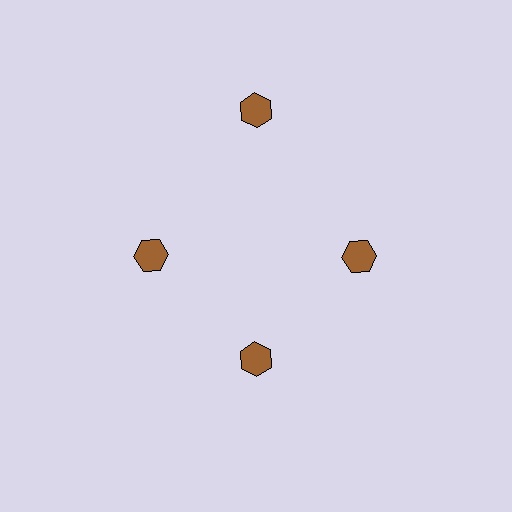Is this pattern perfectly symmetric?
No. The 4 brown hexagons are arranged in a ring, but one element near the 12 o'clock position is pushed outward from the center, breaking the 4-fold rotational symmetry.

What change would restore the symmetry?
The symmetry would be restored by moving it inward, back onto the ring so that all 4 hexagons sit at equal angles and equal distance from the center.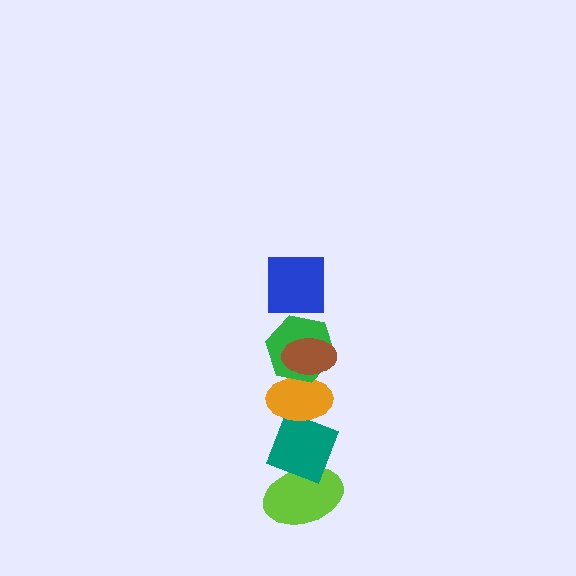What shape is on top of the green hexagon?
The brown ellipse is on top of the green hexagon.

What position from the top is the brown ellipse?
The brown ellipse is 2nd from the top.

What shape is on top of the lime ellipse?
The teal diamond is on top of the lime ellipse.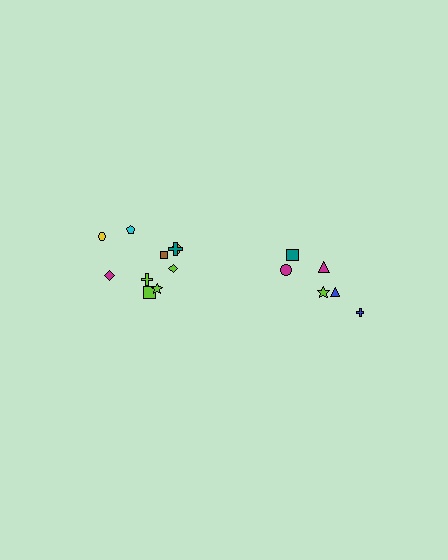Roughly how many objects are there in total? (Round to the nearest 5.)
Roughly 15 objects in total.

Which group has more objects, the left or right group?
The left group.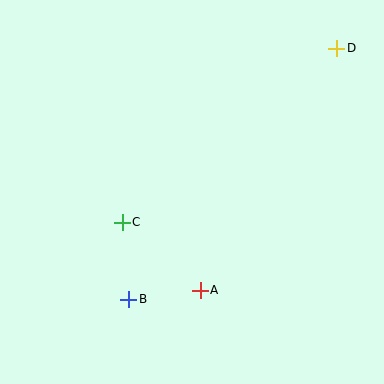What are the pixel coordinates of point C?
Point C is at (122, 222).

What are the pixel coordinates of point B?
Point B is at (129, 299).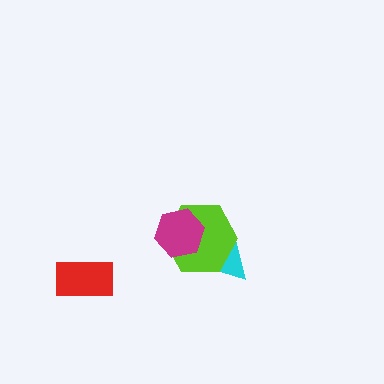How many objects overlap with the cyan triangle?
1 object overlaps with the cyan triangle.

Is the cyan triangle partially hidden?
Yes, it is partially covered by another shape.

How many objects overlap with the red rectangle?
0 objects overlap with the red rectangle.